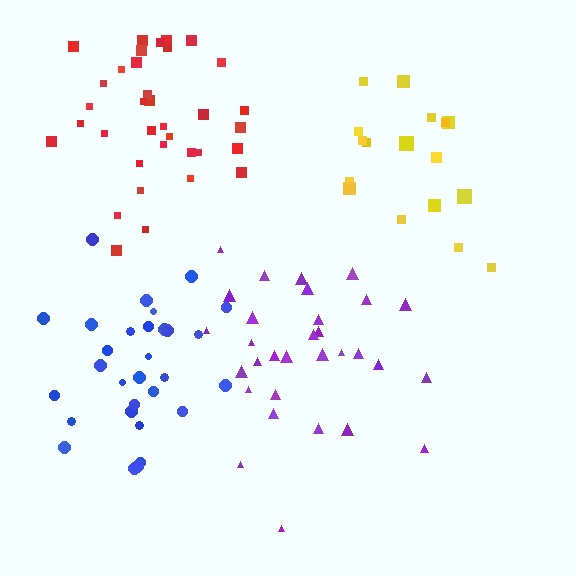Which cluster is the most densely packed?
Blue.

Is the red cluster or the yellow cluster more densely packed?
Red.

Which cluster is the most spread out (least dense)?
Yellow.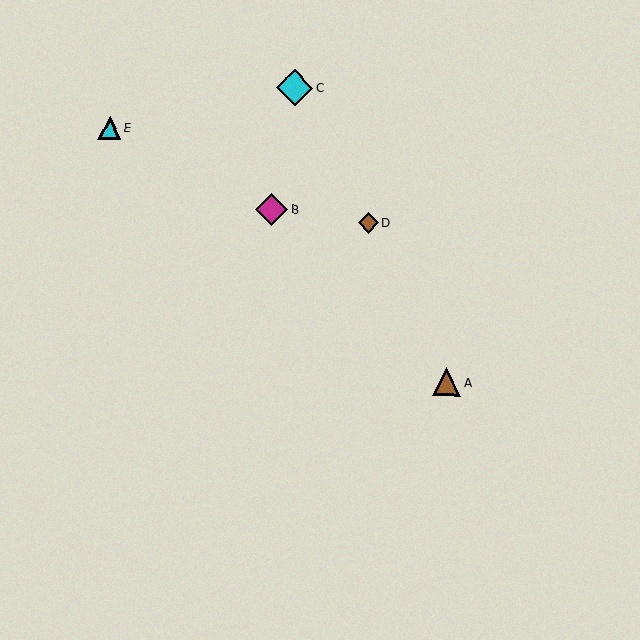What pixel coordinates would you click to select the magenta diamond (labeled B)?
Click at (272, 209) to select the magenta diamond B.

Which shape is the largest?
The cyan diamond (labeled C) is the largest.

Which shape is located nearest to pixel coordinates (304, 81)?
The cyan diamond (labeled C) at (295, 88) is nearest to that location.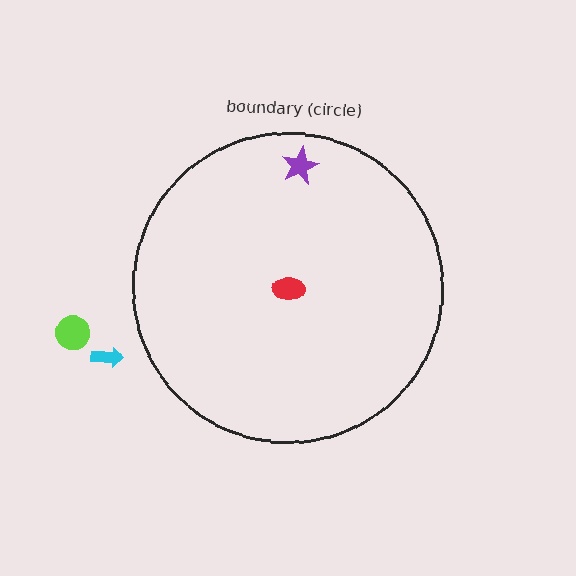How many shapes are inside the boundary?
2 inside, 2 outside.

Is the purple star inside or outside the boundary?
Inside.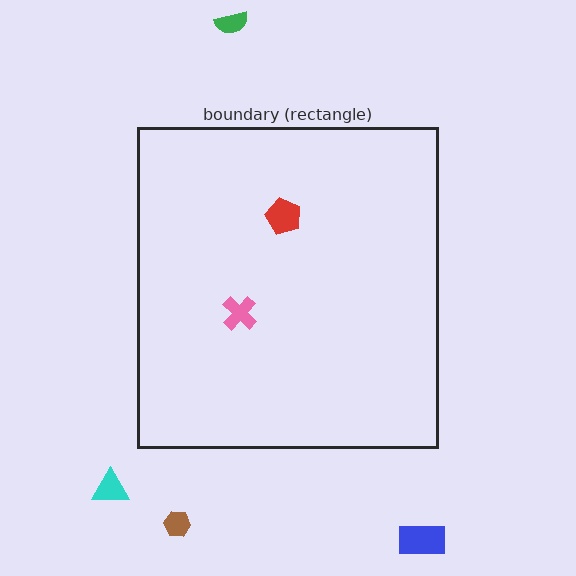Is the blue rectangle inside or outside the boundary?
Outside.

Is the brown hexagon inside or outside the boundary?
Outside.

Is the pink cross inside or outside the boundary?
Inside.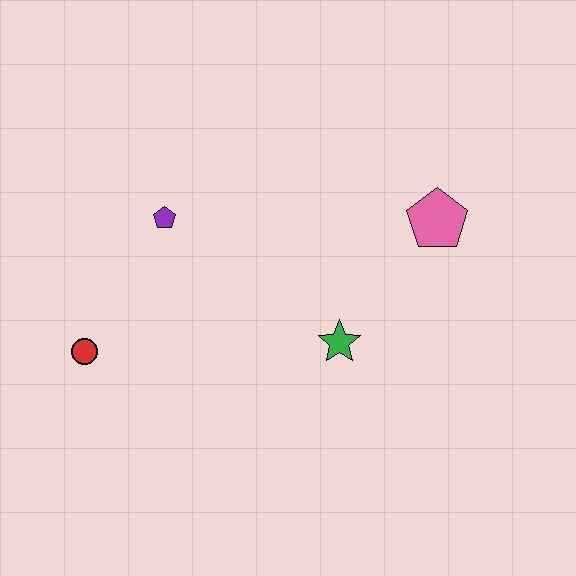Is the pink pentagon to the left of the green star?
No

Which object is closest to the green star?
The pink pentagon is closest to the green star.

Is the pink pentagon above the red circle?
Yes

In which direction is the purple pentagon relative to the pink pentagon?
The purple pentagon is to the left of the pink pentagon.